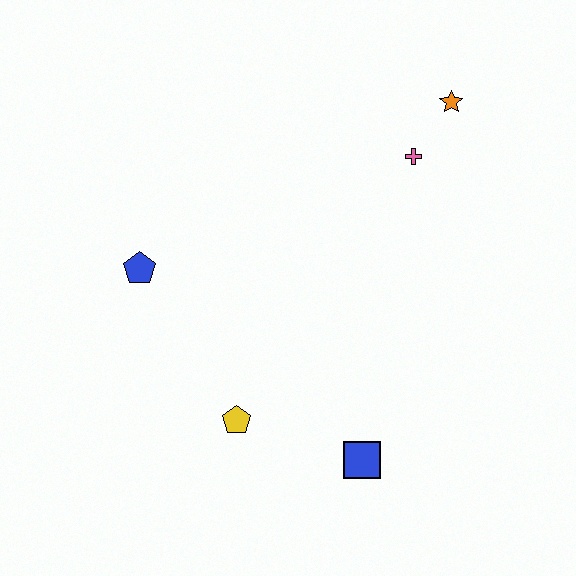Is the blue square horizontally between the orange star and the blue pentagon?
Yes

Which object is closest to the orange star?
The pink cross is closest to the orange star.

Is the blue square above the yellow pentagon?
No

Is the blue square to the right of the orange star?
No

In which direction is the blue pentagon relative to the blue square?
The blue pentagon is to the left of the blue square.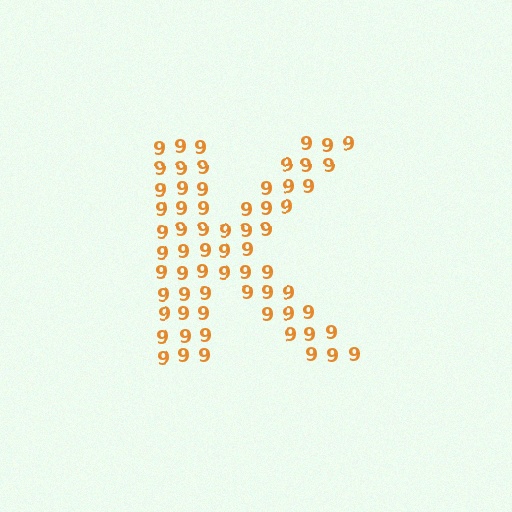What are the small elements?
The small elements are digit 9's.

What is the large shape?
The large shape is the letter K.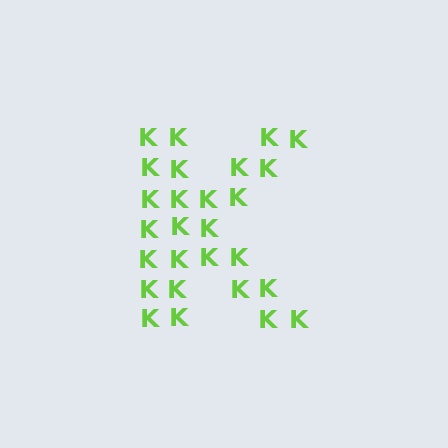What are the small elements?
The small elements are letter K's.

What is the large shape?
The large shape is the letter K.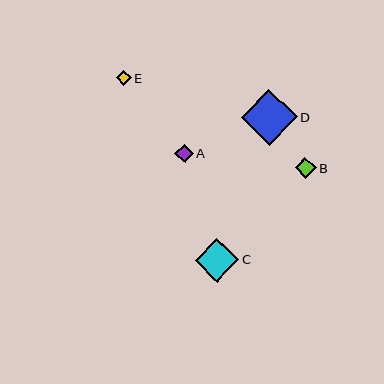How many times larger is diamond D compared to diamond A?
Diamond D is approximately 3.0 times the size of diamond A.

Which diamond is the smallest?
Diamond E is the smallest with a size of approximately 15 pixels.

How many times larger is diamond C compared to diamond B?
Diamond C is approximately 2.1 times the size of diamond B.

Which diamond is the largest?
Diamond D is the largest with a size of approximately 56 pixels.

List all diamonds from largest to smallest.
From largest to smallest: D, C, B, A, E.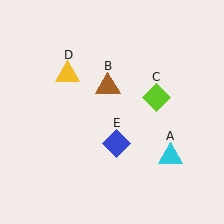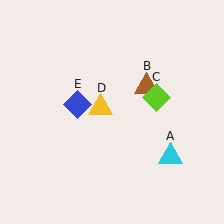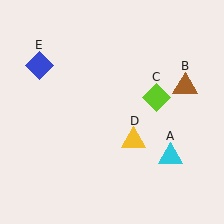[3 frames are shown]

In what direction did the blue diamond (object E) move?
The blue diamond (object E) moved up and to the left.